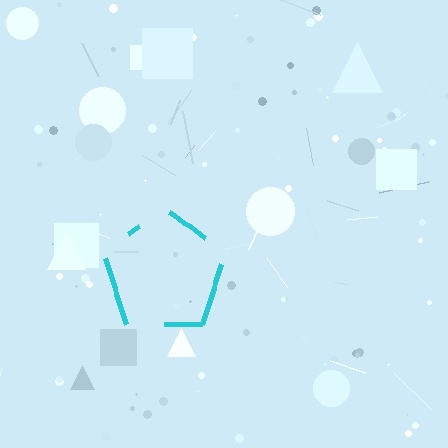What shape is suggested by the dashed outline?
The dashed outline suggests a pentagon.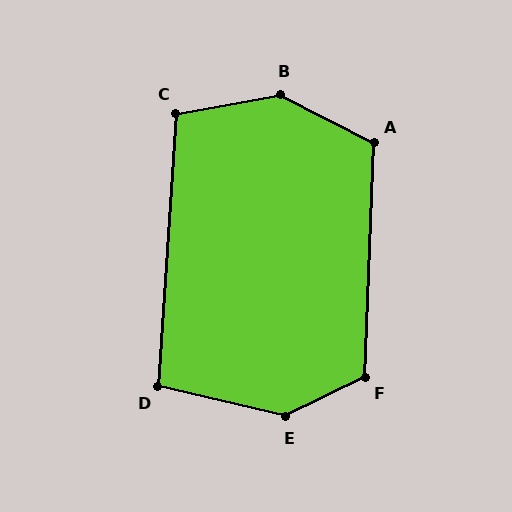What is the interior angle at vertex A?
Approximately 115 degrees (obtuse).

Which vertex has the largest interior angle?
B, at approximately 142 degrees.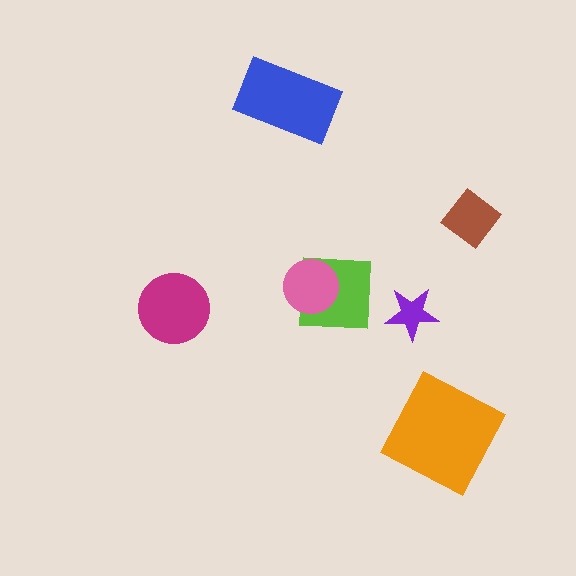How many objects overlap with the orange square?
0 objects overlap with the orange square.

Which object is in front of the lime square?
The pink circle is in front of the lime square.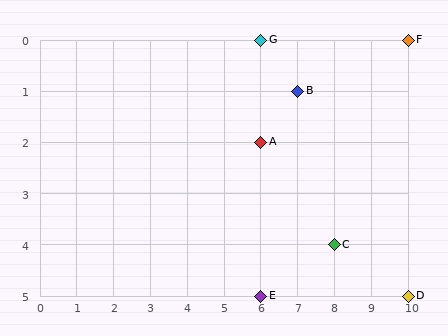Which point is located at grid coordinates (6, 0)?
Point G is at (6, 0).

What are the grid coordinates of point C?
Point C is at grid coordinates (8, 4).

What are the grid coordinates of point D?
Point D is at grid coordinates (10, 5).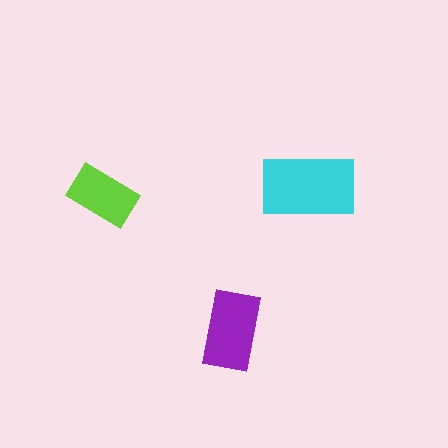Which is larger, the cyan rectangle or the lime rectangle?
The cyan one.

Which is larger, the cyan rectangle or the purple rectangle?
The cyan one.